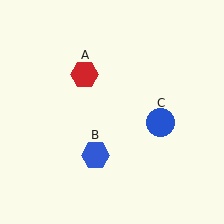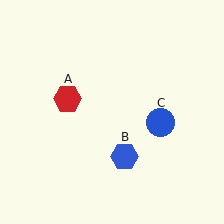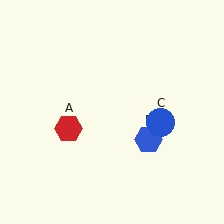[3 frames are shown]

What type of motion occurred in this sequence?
The red hexagon (object A), blue hexagon (object B) rotated counterclockwise around the center of the scene.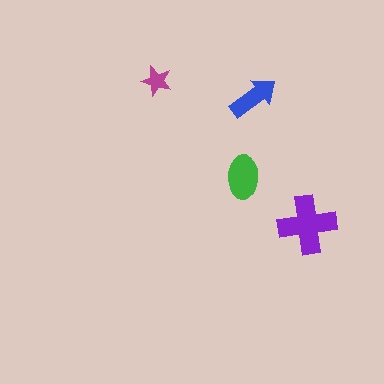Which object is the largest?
The purple cross.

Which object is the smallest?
The magenta star.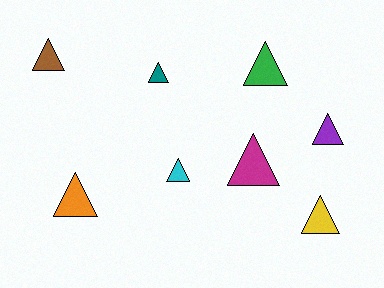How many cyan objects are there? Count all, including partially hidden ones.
There is 1 cyan object.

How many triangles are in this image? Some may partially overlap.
There are 8 triangles.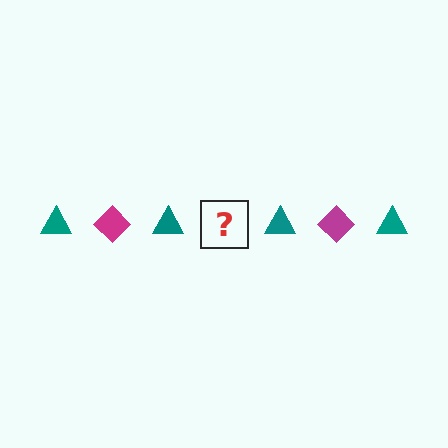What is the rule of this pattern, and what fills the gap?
The rule is that the pattern alternates between teal triangle and magenta diamond. The gap should be filled with a magenta diamond.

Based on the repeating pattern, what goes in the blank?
The blank should be a magenta diamond.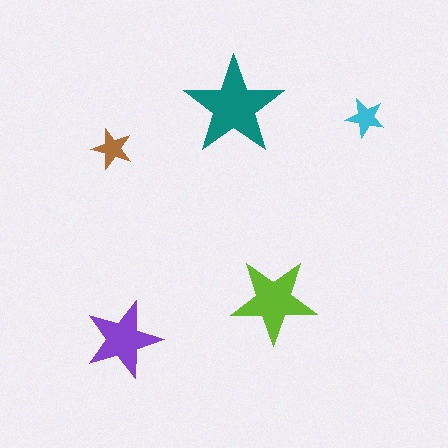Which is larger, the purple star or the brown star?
The purple one.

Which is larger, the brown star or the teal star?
The teal one.